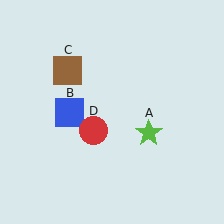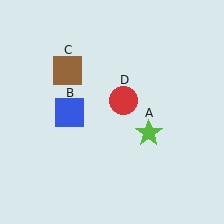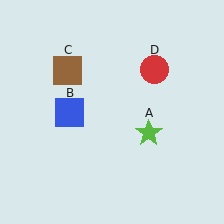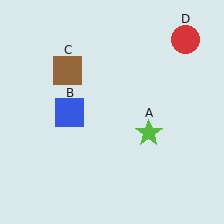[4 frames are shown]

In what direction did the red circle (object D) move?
The red circle (object D) moved up and to the right.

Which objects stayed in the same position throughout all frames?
Lime star (object A) and blue square (object B) and brown square (object C) remained stationary.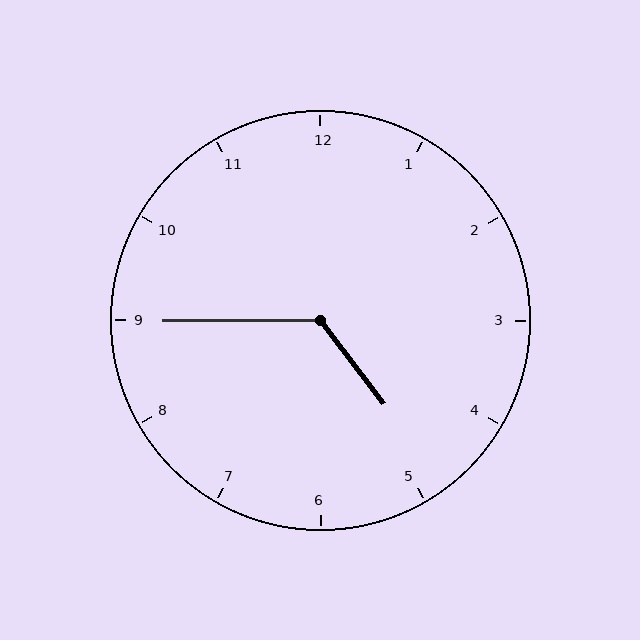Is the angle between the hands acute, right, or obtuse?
It is obtuse.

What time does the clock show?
4:45.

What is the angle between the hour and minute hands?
Approximately 128 degrees.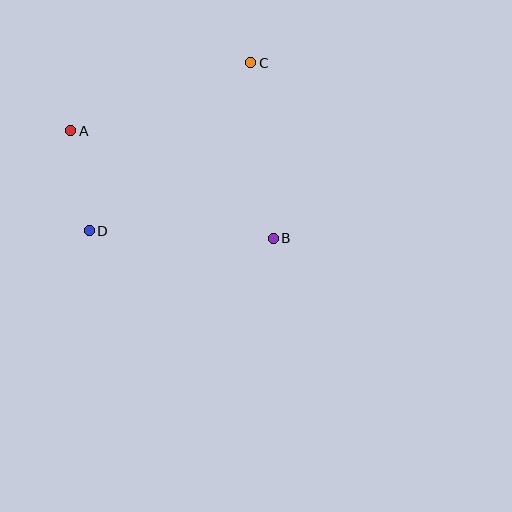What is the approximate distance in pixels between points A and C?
The distance between A and C is approximately 192 pixels.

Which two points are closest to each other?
Points A and D are closest to each other.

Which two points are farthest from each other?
Points C and D are farthest from each other.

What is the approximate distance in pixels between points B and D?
The distance between B and D is approximately 184 pixels.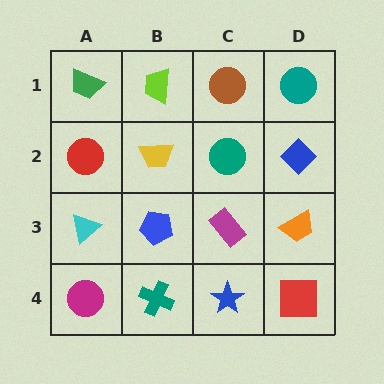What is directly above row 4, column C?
A magenta rectangle.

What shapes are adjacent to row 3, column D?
A blue diamond (row 2, column D), a red square (row 4, column D), a magenta rectangle (row 3, column C).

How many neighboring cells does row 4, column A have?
2.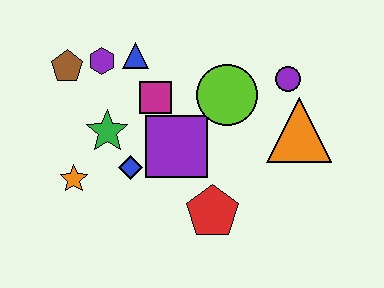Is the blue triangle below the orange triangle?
No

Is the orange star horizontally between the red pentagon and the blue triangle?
No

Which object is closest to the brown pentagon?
The purple hexagon is closest to the brown pentagon.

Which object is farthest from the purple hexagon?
The orange triangle is farthest from the purple hexagon.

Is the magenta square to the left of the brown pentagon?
No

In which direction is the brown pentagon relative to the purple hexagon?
The brown pentagon is to the left of the purple hexagon.